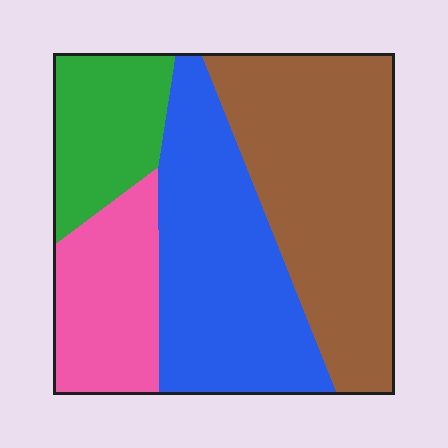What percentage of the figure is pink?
Pink covers 17% of the figure.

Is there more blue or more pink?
Blue.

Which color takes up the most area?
Brown, at roughly 35%.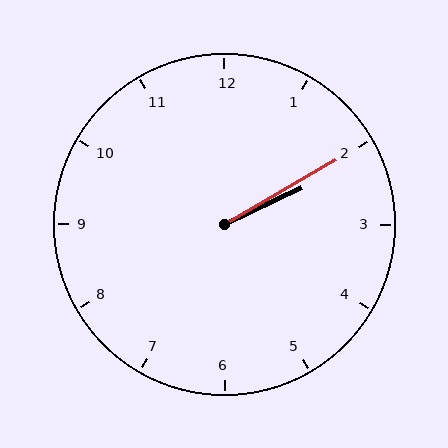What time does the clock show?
2:10.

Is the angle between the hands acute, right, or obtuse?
It is acute.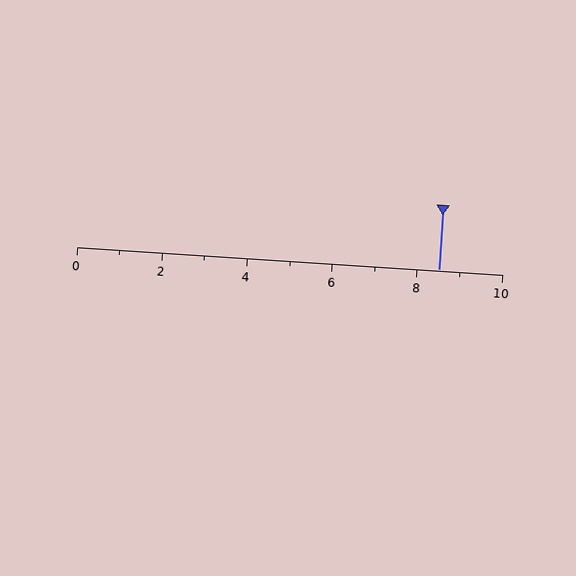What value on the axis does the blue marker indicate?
The marker indicates approximately 8.5.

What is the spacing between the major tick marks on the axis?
The major ticks are spaced 2 apart.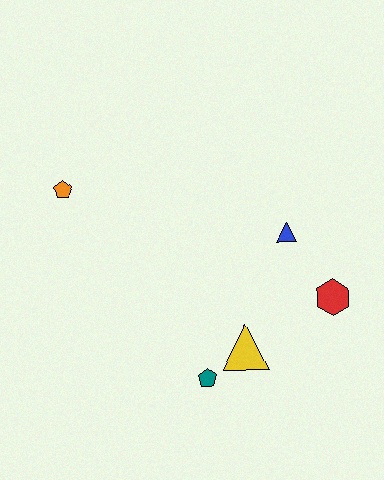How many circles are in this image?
There are no circles.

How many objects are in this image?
There are 5 objects.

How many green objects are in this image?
There are no green objects.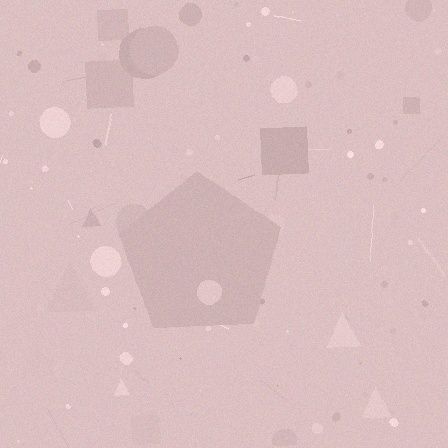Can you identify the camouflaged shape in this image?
The camouflaged shape is a pentagon.